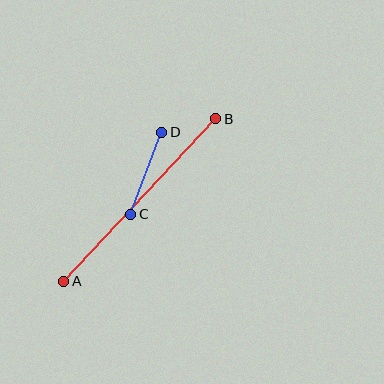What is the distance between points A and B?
The distance is approximately 223 pixels.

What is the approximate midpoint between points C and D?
The midpoint is at approximately (146, 173) pixels.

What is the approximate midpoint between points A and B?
The midpoint is at approximately (140, 200) pixels.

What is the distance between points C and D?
The distance is approximately 88 pixels.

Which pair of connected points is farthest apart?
Points A and B are farthest apart.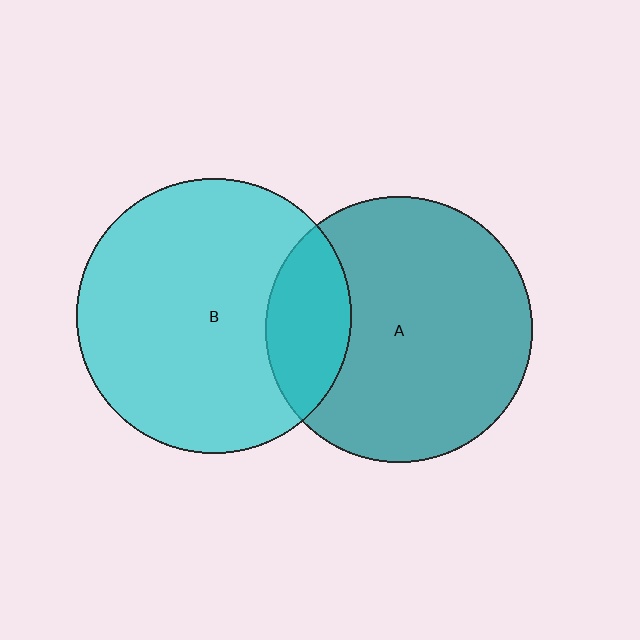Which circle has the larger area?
Circle B (cyan).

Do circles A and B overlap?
Yes.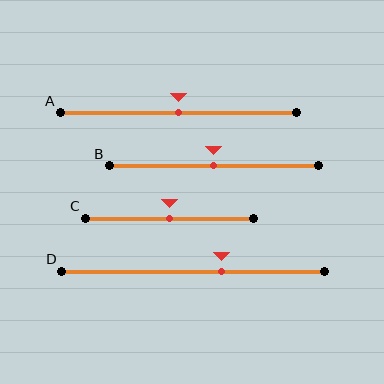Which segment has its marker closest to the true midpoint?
Segment A has its marker closest to the true midpoint.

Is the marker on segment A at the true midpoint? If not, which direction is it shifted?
Yes, the marker on segment A is at the true midpoint.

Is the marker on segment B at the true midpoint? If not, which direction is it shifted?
Yes, the marker on segment B is at the true midpoint.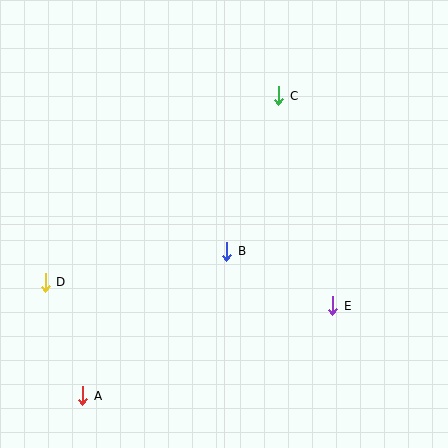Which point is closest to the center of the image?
Point B at (227, 251) is closest to the center.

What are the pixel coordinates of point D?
Point D is at (45, 282).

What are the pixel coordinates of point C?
Point C is at (279, 96).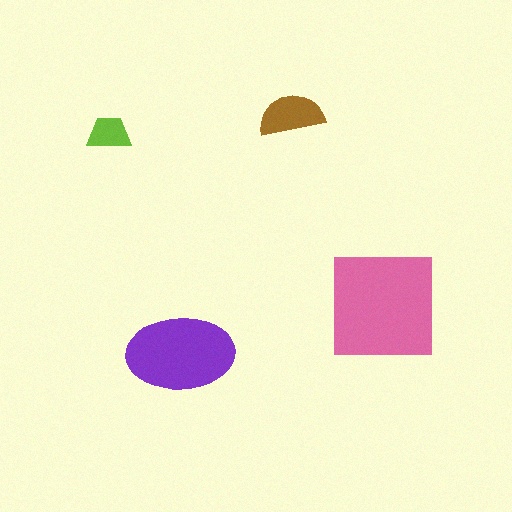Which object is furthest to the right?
The pink square is rightmost.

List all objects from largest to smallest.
The pink square, the purple ellipse, the brown semicircle, the lime trapezoid.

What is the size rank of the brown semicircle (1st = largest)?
3rd.